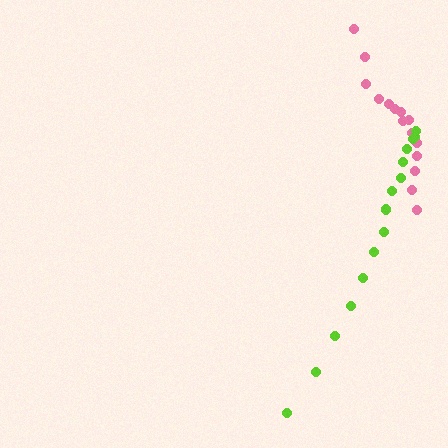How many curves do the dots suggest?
There are 2 distinct paths.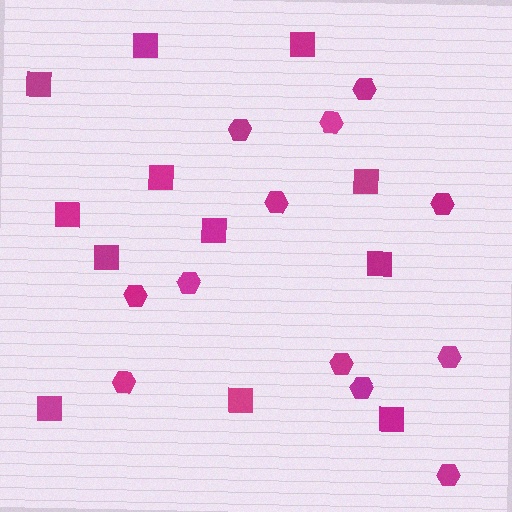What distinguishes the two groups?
There are 2 groups: one group of hexagons (12) and one group of squares (12).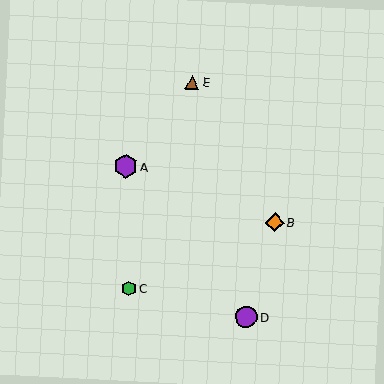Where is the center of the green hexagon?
The center of the green hexagon is at (129, 288).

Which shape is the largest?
The purple hexagon (labeled A) is the largest.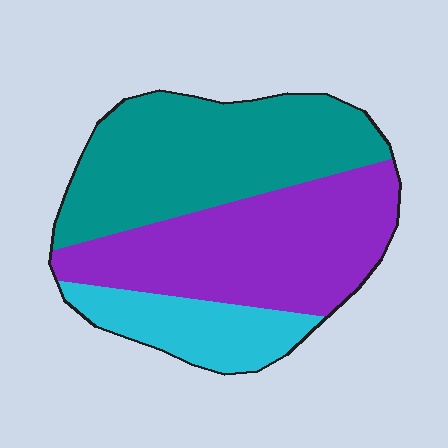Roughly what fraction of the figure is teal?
Teal covers 42% of the figure.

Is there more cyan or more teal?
Teal.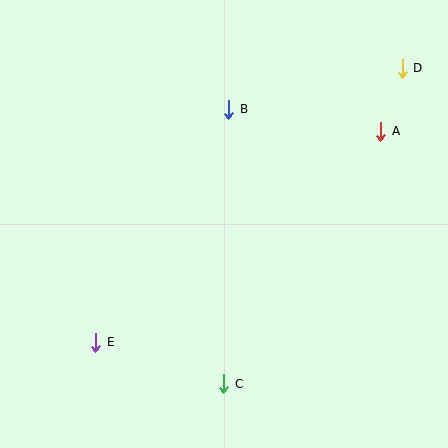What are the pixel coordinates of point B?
Point B is at (229, 109).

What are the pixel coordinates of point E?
Point E is at (96, 342).